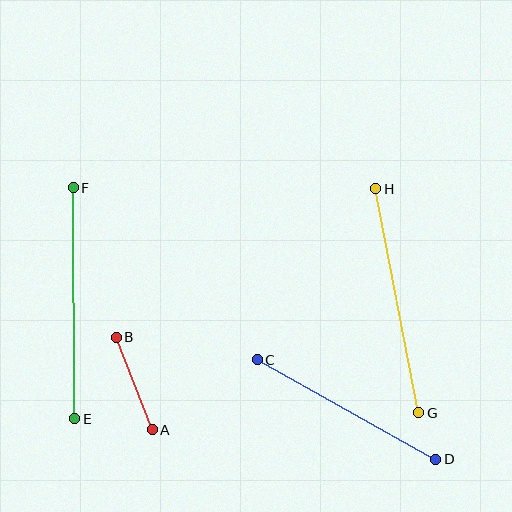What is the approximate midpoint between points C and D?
The midpoint is at approximately (346, 409) pixels.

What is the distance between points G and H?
The distance is approximately 228 pixels.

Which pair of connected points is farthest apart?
Points E and F are farthest apart.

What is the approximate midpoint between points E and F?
The midpoint is at approximately (74, 303) pixels.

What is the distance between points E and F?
The distance is approximately 231 pixels.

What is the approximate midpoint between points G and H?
The midpoint is at approximately (397, 301) pixels.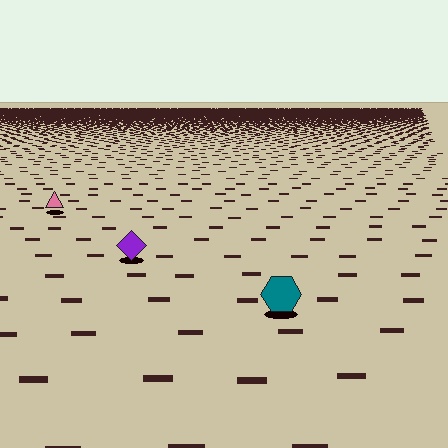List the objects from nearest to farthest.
From nearest to farthest: the teal hexagon, the purple diamond, the pink triangle.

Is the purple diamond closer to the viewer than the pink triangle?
Yes. The purple diamond is closer — you can tell from the texture gradient: the ground texture is coarser near it.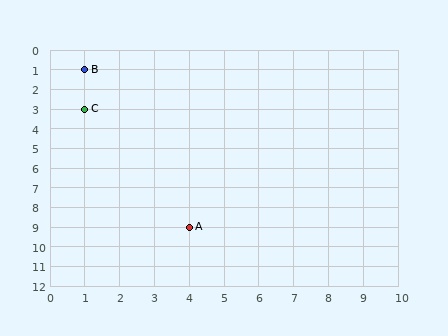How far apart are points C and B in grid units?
Points C and B are 2 rows apart.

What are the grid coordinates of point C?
Point C is at grid coordinates (1, 3).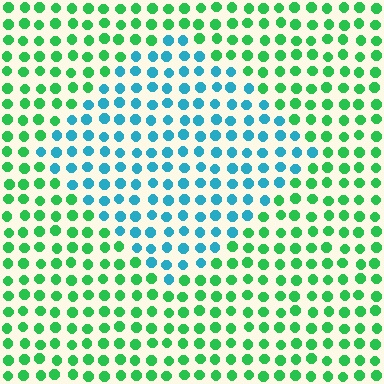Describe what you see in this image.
The image is filled with small green elements in a uniform arrangement. A diamond-shaped region is visible where the elements are tinted to a slightly different hue, forming a subtle color boundary.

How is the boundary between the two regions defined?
The boundary is defined purely by a slight shift in hue (about 55 degrees). Spacing, size, and orientation are identical on both sides.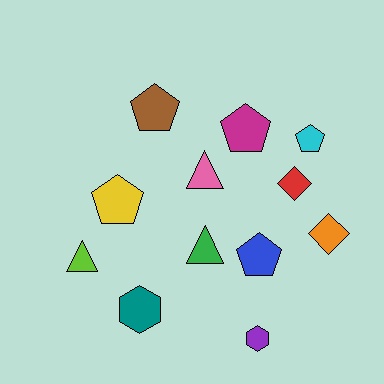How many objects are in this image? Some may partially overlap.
There are 12 objects.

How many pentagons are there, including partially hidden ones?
There are 5 pentagons.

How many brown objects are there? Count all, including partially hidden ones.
There is 1 brown object.